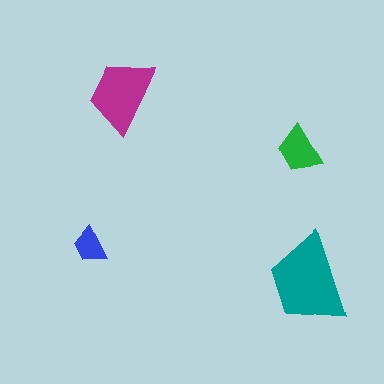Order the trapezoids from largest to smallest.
the teal one, the magenta one, the green one, the blue one.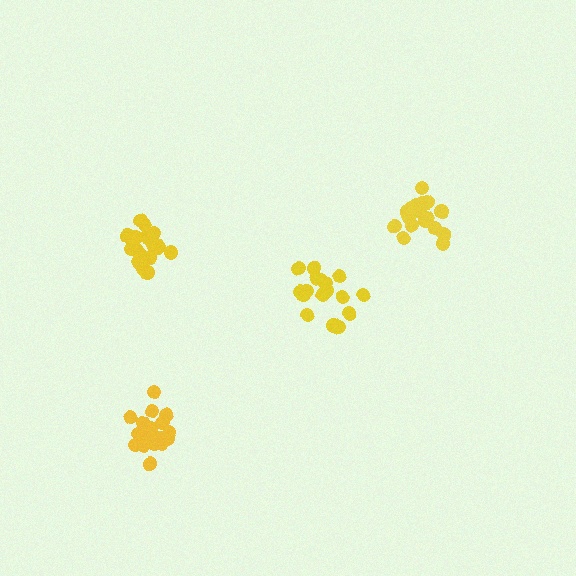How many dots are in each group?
Group 1: 20 dots, Group 2: 17 dots, Group 3: 19 dots, Group 4: 18 dots (74 total).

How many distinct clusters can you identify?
There are 4 distinct clusters.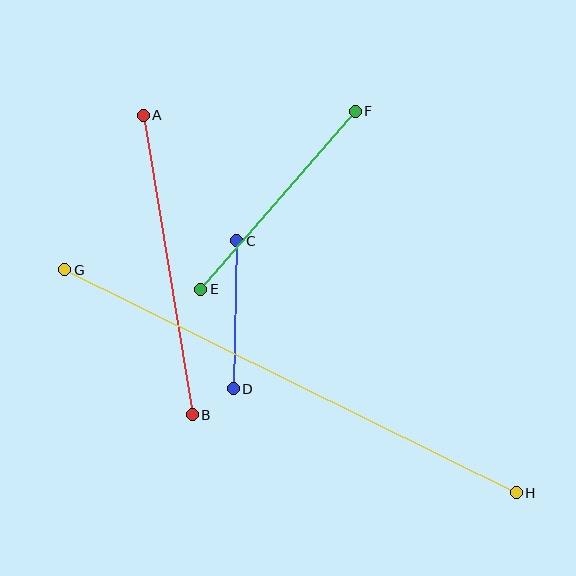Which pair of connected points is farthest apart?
Points G and H are farthest apart.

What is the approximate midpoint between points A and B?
The midpoint is at approximately (168, 265) pixels.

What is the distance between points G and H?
The distance is approximately 504 pixels.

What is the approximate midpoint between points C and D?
The midpoint is at approximately (235, 315) pixels.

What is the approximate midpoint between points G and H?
The midpoint is at approximately (291, 381) pixels.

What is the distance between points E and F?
The distance is approximately 235 pixels.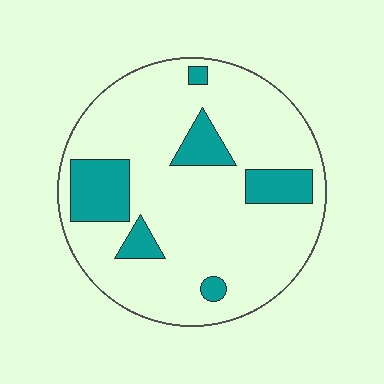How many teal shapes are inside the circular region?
6.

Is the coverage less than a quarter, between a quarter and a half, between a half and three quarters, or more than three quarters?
Less than a quarter.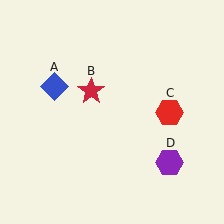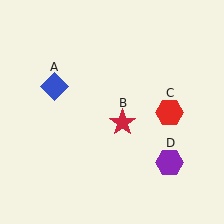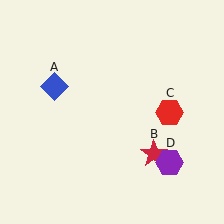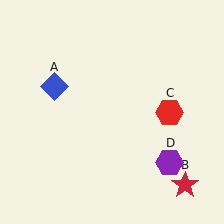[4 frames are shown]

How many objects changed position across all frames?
1 object changed position: red star (object B).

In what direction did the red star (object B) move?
The red star (object B) moved down and to the right.